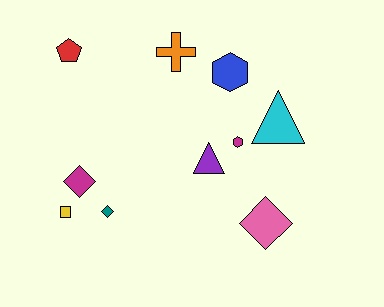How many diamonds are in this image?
There are 3 diamonds.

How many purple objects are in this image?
There is 1 purple object.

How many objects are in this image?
There are 10 objects.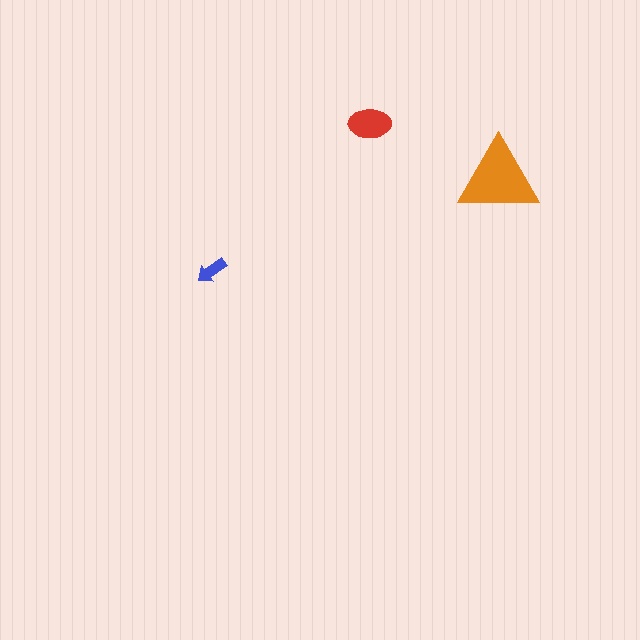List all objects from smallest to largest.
The blue arrow, the red ellipse, the orange triangle.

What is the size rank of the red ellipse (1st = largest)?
2nd.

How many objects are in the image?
There are 3 objects in the image.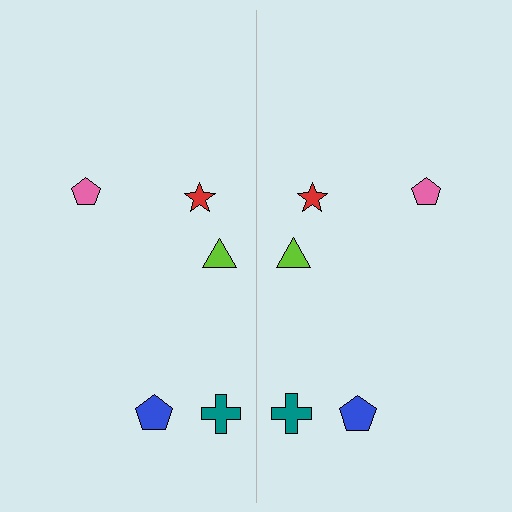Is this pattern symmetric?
Yes, this pattern has bilateral (reflection) symmetry.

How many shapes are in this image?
There are 10 shapes in this image.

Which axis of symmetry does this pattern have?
The pattern has a vertical axis of symmetry running through the center of the image.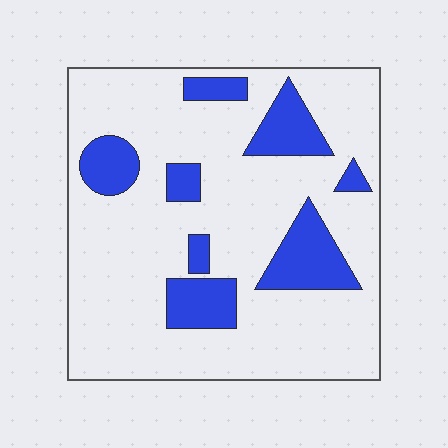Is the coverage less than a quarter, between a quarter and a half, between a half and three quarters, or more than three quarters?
Less than a quarter.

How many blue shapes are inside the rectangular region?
8.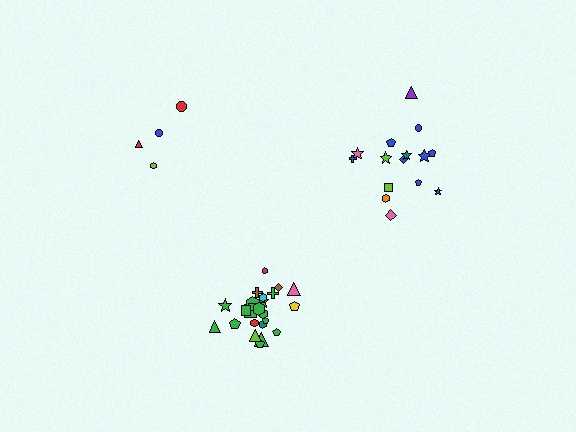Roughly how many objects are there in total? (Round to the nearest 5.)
Roughly 45 objects in total.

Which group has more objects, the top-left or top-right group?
The top-right group.